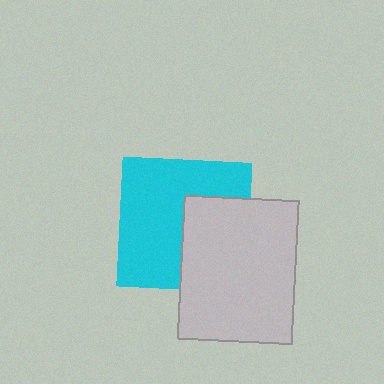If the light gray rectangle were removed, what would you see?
You would see the complete cyan square.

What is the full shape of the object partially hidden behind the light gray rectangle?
The partially hidden object is a cyan square.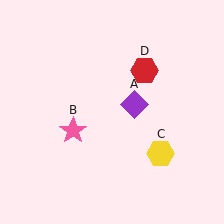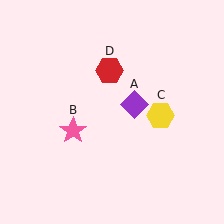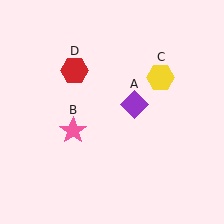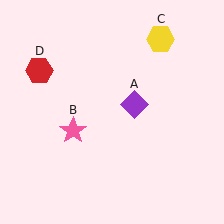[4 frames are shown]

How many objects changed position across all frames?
2 objects changed position: yellow hexagon (object C), red hexagon (object D).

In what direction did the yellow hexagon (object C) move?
The yellow hexagon (object C) moved up.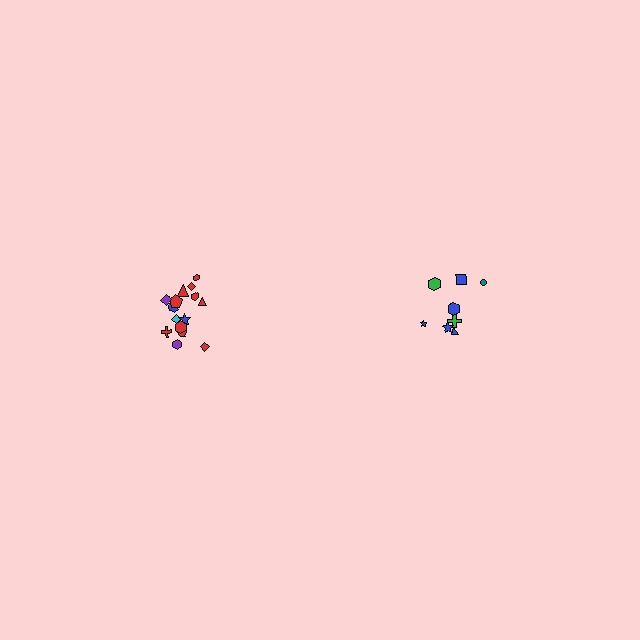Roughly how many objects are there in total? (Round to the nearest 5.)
Roughly 25 objects in total.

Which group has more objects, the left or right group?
The left group.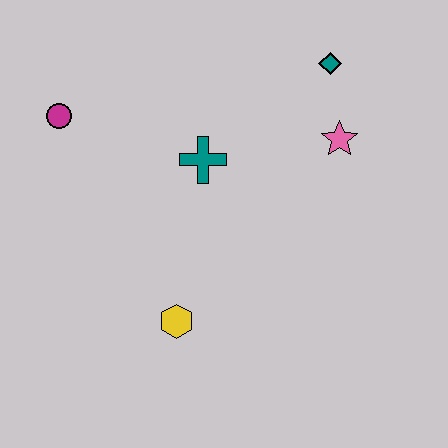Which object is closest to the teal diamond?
The pink star is closest to the teal diamond.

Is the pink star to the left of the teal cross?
No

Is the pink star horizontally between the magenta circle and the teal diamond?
No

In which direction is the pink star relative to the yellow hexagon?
The pink star is above the yellow hexagon.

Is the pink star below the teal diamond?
Yes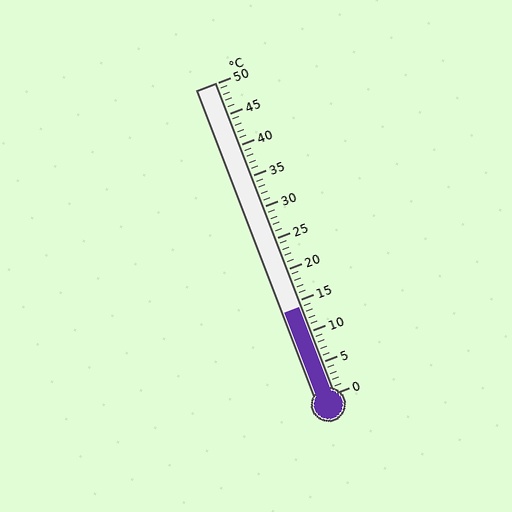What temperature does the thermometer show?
The thermometer shows approximately 14°C.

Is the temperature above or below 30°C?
The temperature is below 30°C.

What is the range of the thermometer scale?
The thermometer scale ranges from 0°C to 50°C.